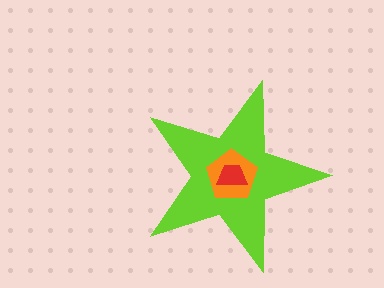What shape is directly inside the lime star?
The orange pentagon.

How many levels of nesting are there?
3.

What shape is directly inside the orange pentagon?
The red trapezoid.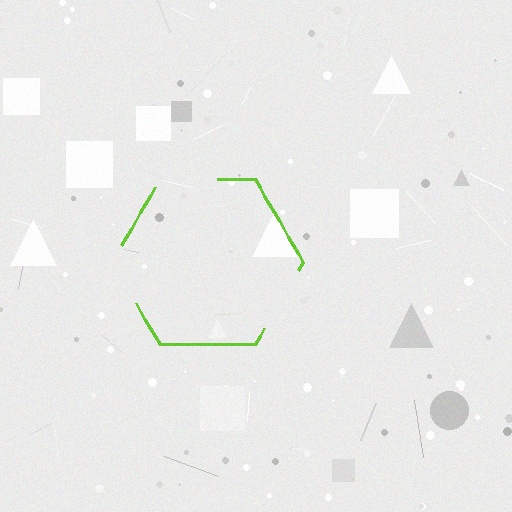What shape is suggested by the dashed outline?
The dashed outline suggests a hexagon.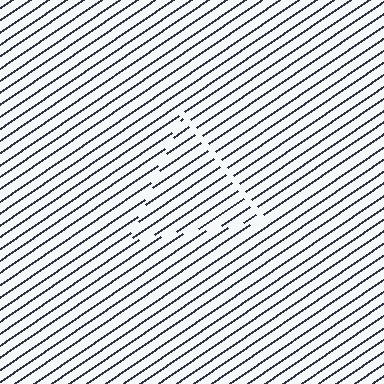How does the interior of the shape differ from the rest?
The interior of the shape contains the same grating, shifted by half a period — the contour is defined by the phase discontinuity where line-ends from the inner and outer gratings abut.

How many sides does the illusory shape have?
3 sides — the line-ends trace a triangle.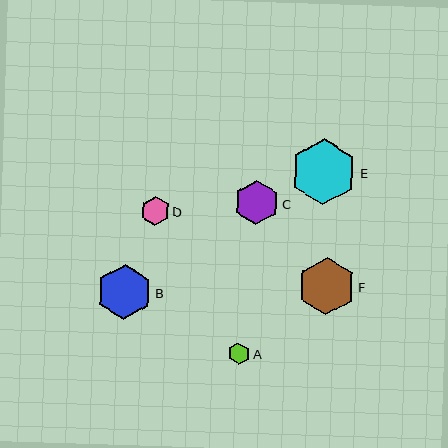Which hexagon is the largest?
Hexagon E is the largest with a size of approximately 66 pixels.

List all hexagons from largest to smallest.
From largest to smallest: E, F, B, C, D, A.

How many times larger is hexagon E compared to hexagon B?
Hexagon E is approximately 1.2 times the size of hexagon B.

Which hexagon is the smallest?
Hexagon A is the smallest with a size of approximately 22 pixels.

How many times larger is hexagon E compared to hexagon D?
Hexagon E is approximately 2.3 times the size of hexagon D.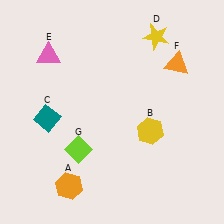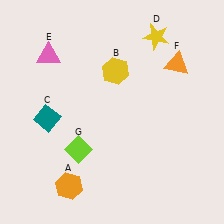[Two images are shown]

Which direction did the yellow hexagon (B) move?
The yellow hexagon (B) moved up.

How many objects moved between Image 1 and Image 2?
1 object moved between the two images.